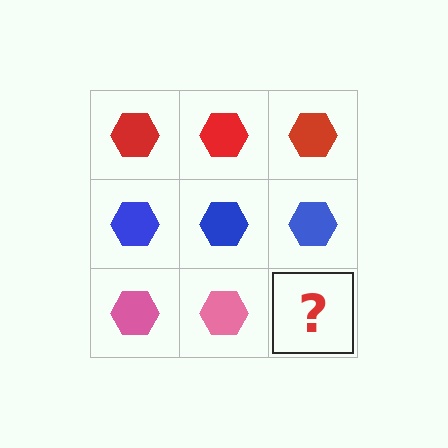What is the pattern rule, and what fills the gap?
The rule is that each row has a consistent color. The gap should be filled with a pink hexagon.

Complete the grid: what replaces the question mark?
The question mark should be replaced with a pink hexagon.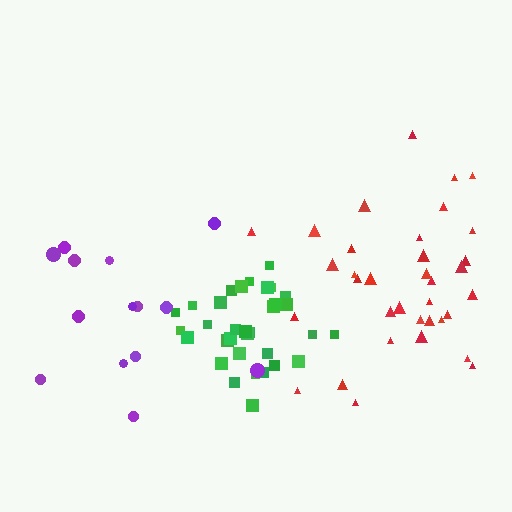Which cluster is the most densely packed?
Green.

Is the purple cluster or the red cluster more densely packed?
Red.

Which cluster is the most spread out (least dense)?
Purple.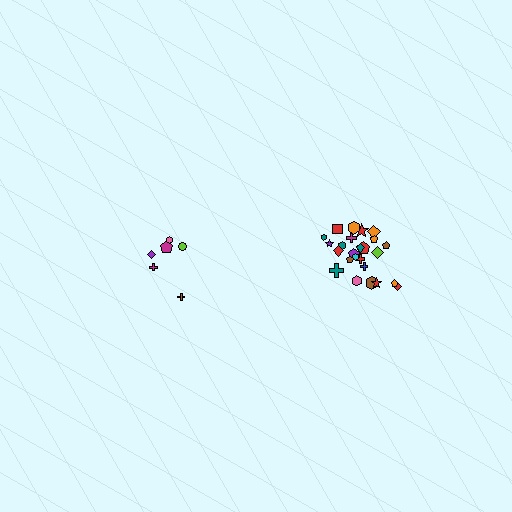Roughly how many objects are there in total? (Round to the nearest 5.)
Roughly 30 objects in total.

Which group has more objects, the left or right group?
The right group.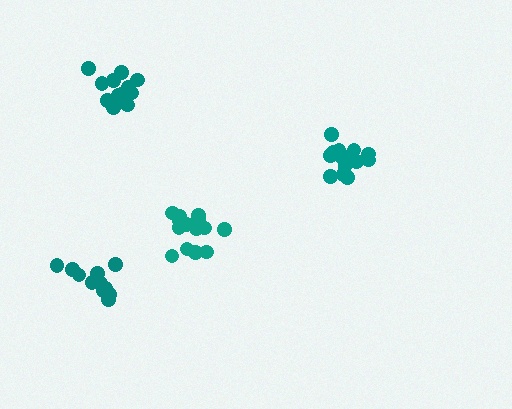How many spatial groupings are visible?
There are 4 spatial groupings.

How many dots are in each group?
Group 1: 16 dots, Group 2: 11 dots, Group 3: 14 dots, Group 4: 15 dots (56 total).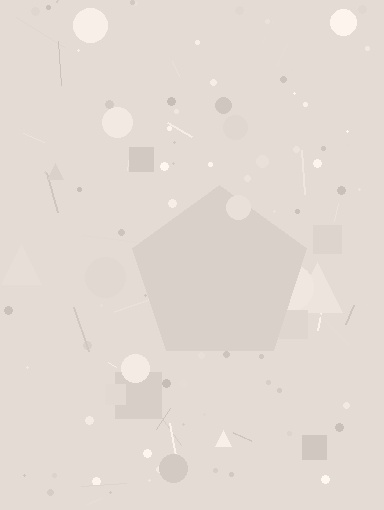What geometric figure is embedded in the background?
A pentagon is embedded in the background.